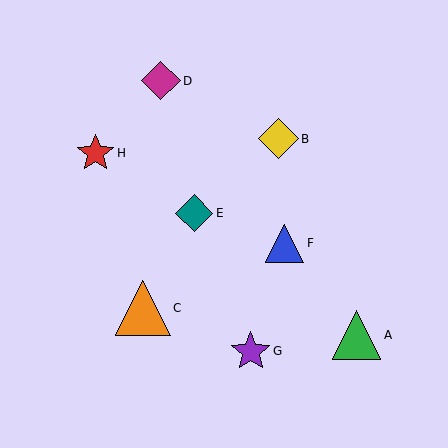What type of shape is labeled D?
Shape D is a magenta diamond.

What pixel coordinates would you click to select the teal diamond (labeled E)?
Click at (194, 213) to select the teal diamond E.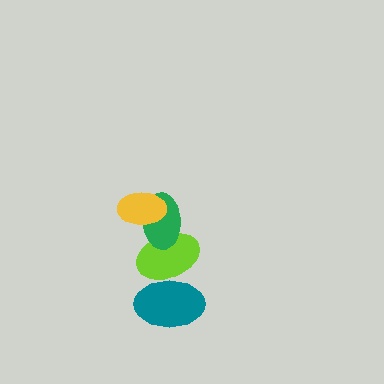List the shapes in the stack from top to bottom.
From top to bottom: the yellow ellipse, the green ellipse, the lime ellipse, the teal ellipse.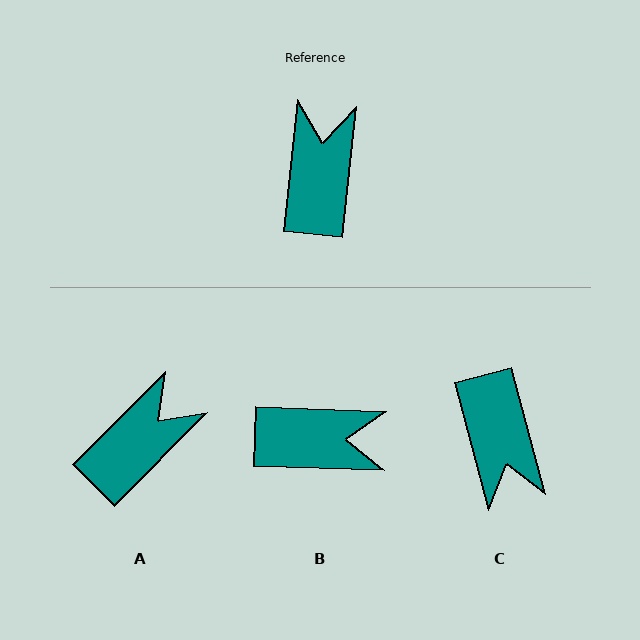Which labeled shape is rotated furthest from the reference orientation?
C, about 158 degrees away.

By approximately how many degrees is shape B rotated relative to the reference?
Approximately 86 degrees clockwise.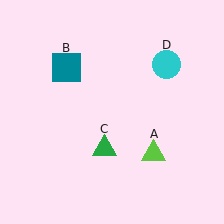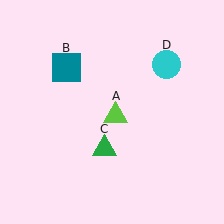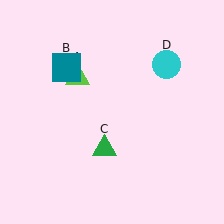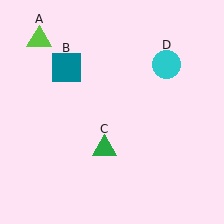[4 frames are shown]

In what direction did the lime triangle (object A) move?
The lime triangle (object A) moved up and to the left.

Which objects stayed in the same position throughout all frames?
Teal square (object B) and green triangle (object C) and cyan circle (object D) remained stationary.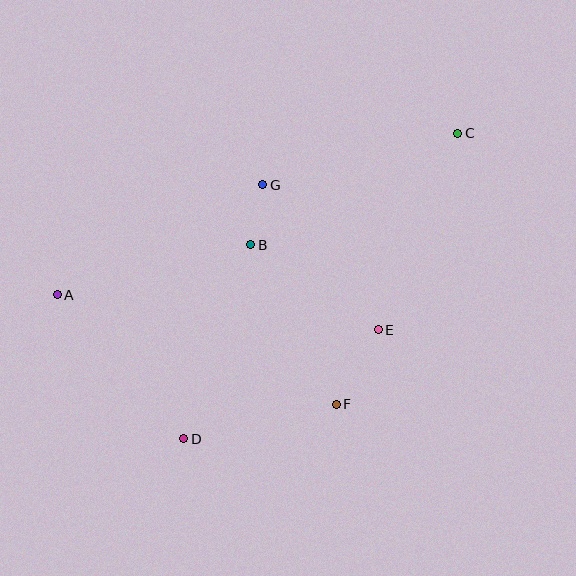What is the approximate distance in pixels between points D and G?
The distance between D and G is approximately 266 pixels.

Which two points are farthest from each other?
Points A and C are farthest from each other.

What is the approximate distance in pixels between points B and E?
The distance between B and E is approximately 153 pixels.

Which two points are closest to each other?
Points B and G are closest to each other.